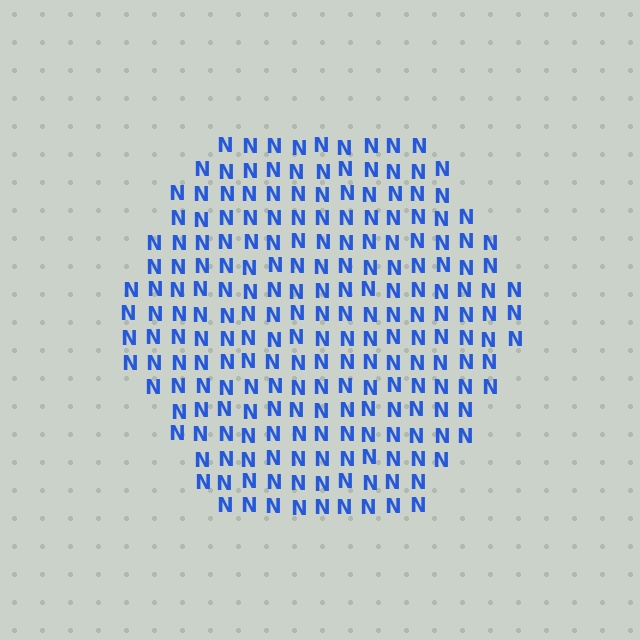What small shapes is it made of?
It is made of small letter N's.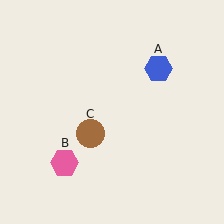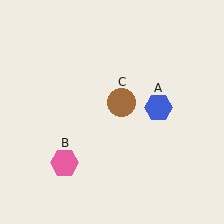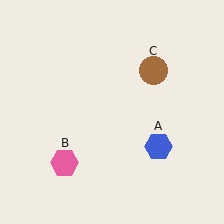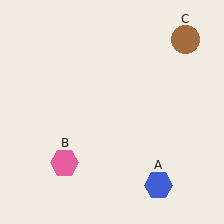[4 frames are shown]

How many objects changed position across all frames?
2 objects changed position: blue hexagon (object A), brown circle (object C).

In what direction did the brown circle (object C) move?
The brown circle (object C) moved up and to the right.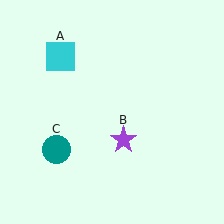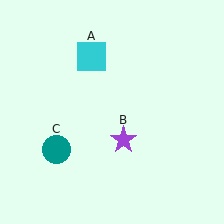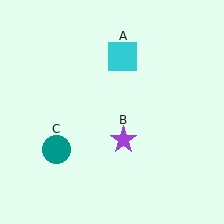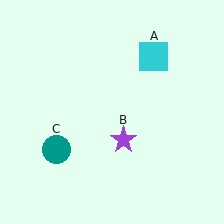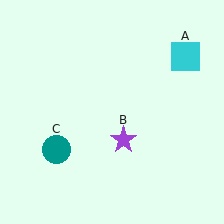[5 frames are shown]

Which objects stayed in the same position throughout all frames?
Purple star (object B) and teal circle (object C) remained stationary.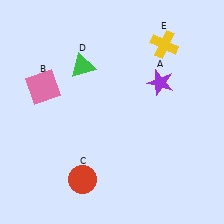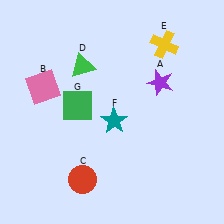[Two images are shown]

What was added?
A teal star (F), a green square (G) were added in Image 2.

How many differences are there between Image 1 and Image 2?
There are 2 differences between the two images.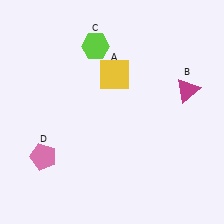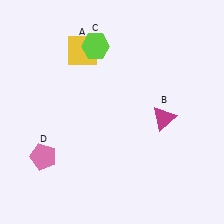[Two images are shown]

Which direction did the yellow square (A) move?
The yellow square (A) moved left.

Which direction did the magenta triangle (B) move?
The magenta triangle (B) moved down.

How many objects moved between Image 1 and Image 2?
2 objects moved between the two images.